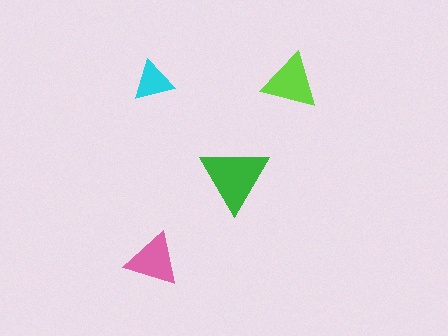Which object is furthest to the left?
The cyan triangle is leftmost.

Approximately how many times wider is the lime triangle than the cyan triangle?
About 1.5 times wider.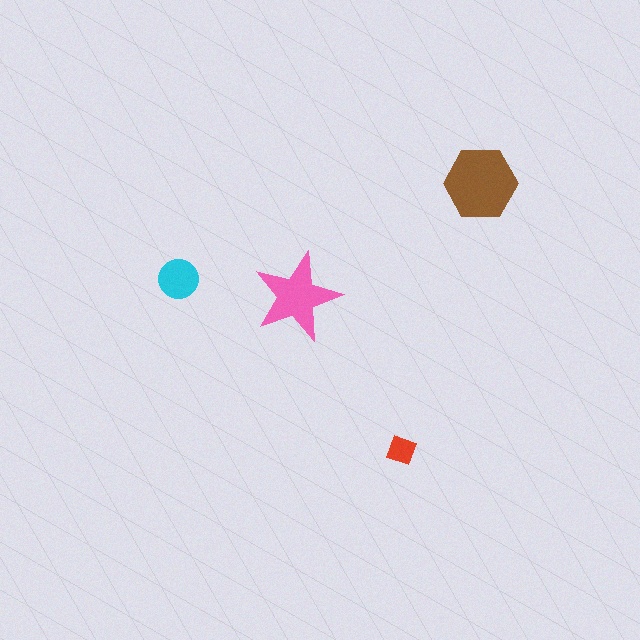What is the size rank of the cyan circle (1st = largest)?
3rd.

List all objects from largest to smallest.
The brown hexagon, the pink star, the cyan circle, the red diamond.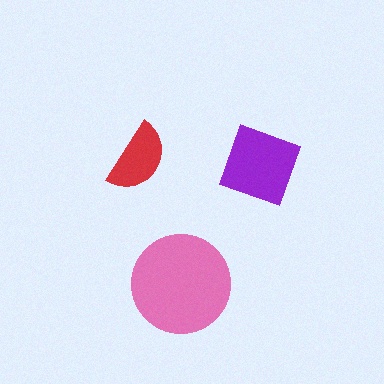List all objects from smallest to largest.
The red semicircle, the purple diamond, the pink circle.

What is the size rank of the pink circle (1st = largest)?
1st.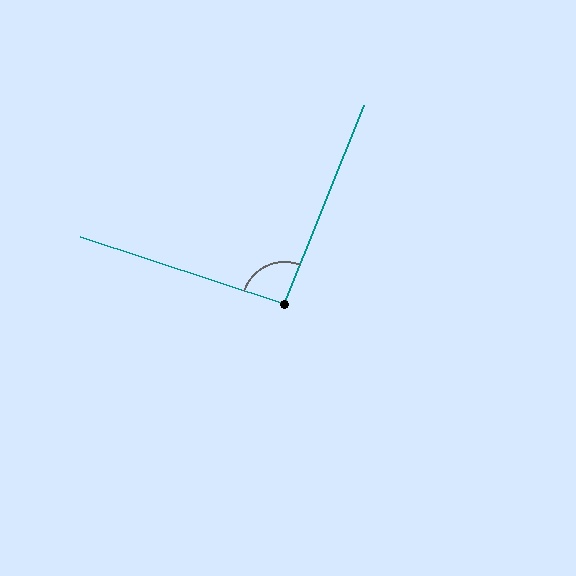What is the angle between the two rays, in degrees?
Approximately 94 degrees.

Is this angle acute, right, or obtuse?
It is approximately a right angle.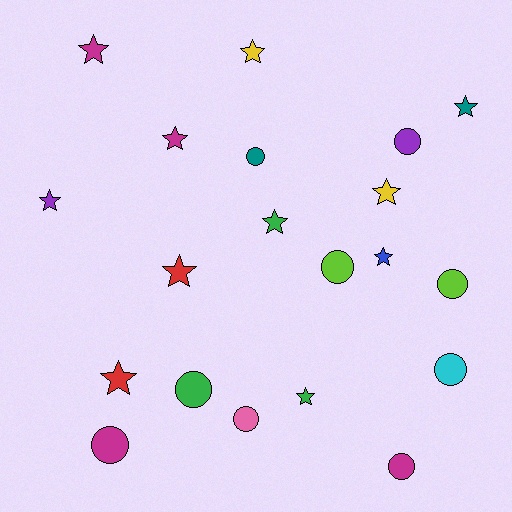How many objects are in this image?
There are 20 objects.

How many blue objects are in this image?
There is 1 blue object.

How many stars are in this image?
There are 11 stars.